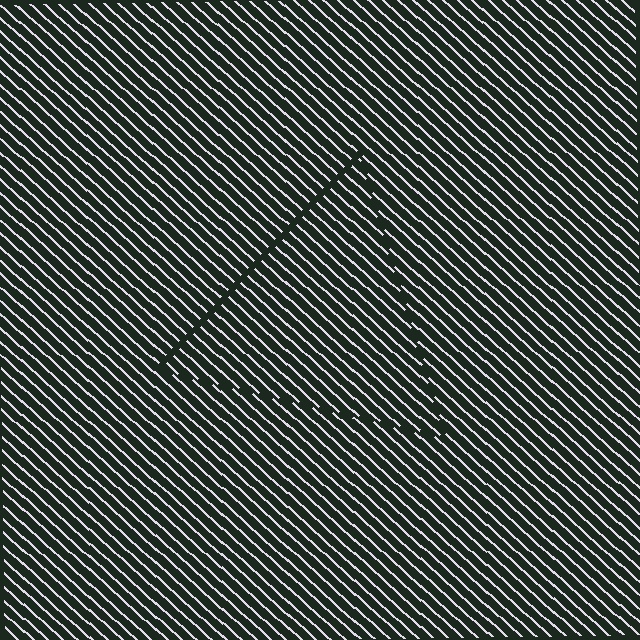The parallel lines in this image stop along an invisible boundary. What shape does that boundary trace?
An illusory triangle. The interior of the shape contains the same grating, shifted by half a period — the contour is defined by the phase discontinuity where line-ends from the inner and outer gratings abut.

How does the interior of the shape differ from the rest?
The interior of the shape contains the same grating, shifted by half a period — the contour is defined by the phase discontinuity where line-ends from the inner and outer gratings abut.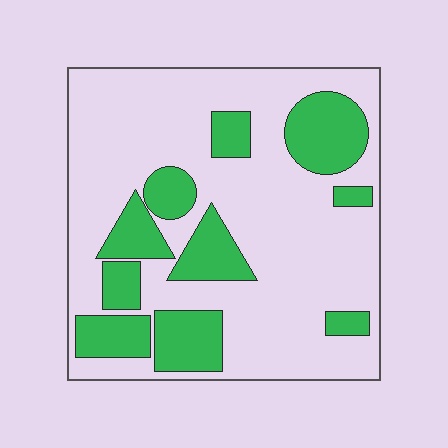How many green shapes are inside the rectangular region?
10.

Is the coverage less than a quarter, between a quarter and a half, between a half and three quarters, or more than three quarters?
Between a quarter and a half.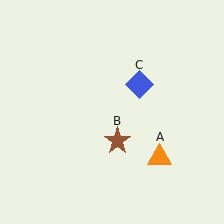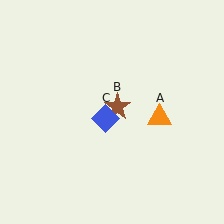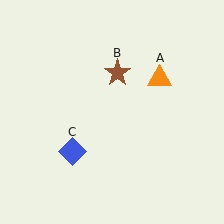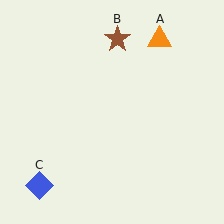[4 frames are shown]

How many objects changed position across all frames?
3 objects changed position: orange triangle (object A), brown star (object B), blue diamond (object C).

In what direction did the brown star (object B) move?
The brown star (object B) moved up.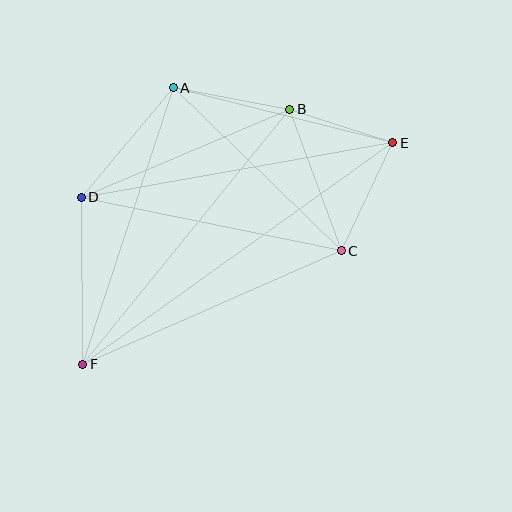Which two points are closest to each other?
Points B and E are closest to each other.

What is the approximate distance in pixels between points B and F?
The distance between B and F is approximately 329 pixels.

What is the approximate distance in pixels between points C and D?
The distance between C and D is approximately 266 pixels.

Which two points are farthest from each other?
Points E and F are farthest from each other.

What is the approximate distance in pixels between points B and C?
The distance between B and C is approximately 150 pixels.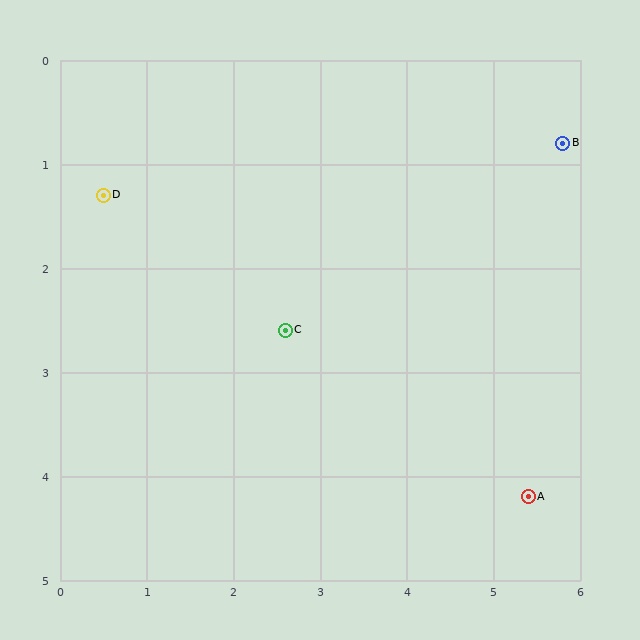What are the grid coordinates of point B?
Point B is at approximately (5.8, 0.8).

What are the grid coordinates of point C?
Point C is at approximately (2.6, 2.6).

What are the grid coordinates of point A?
Point A is at approximately (5.4, 4.2).